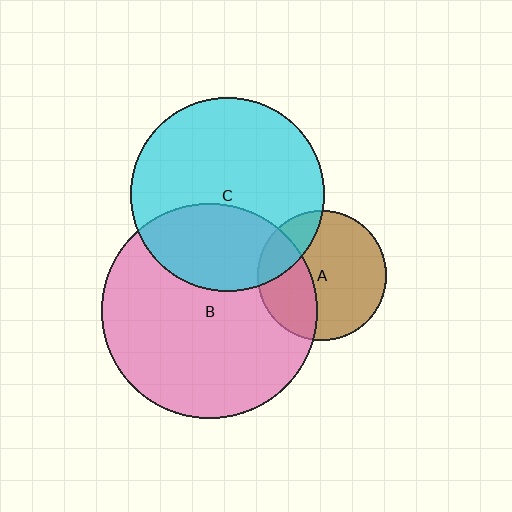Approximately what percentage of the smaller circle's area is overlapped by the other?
Approximately 35%.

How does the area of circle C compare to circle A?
Approximately 2.2 times.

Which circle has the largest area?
Circle B (pink).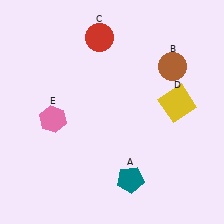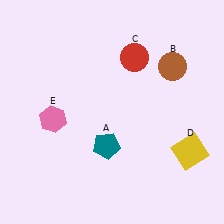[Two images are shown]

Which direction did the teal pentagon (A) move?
The teal pentagon (A) moved up.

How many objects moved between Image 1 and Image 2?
3 objects moved between the two images.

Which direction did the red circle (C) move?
The red circle (C) moved right.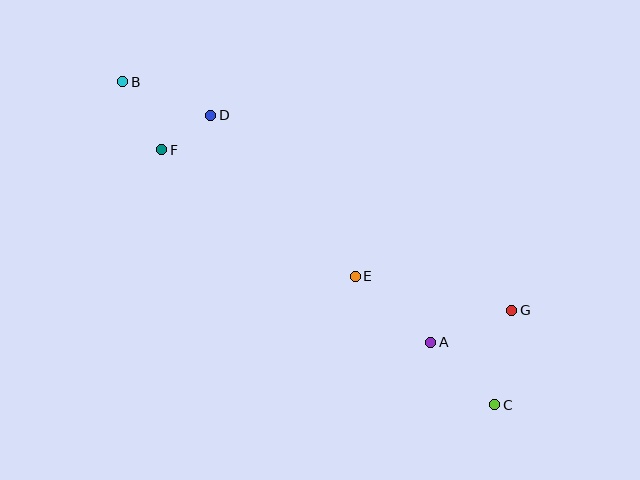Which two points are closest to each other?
Points D and F are closest to each other.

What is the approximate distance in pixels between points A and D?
The distance between A and D is approximately 316 pixels.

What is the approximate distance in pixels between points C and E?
The distance between C and E is approximately 189 pixels.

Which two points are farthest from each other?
Points B and C are farthest from each other.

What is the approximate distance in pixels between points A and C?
The distance between A and C is approximately 89 pixels.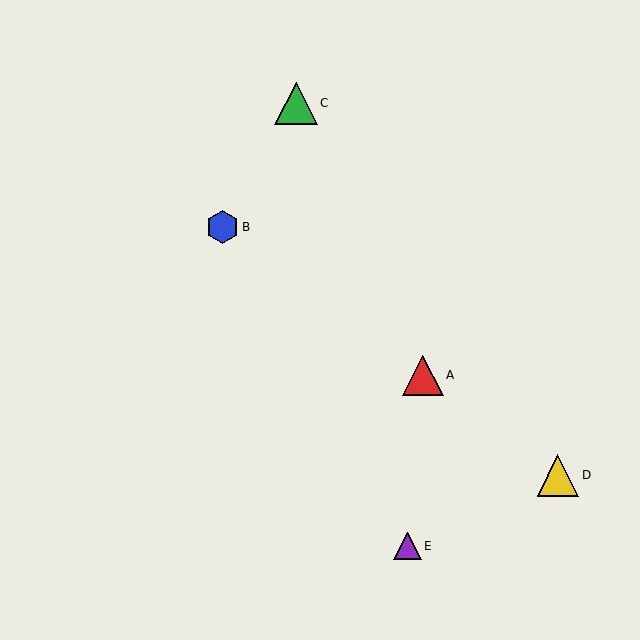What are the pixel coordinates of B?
Object B is at (222, 227).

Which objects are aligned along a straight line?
Objects A, B, D are aligned along a straight line.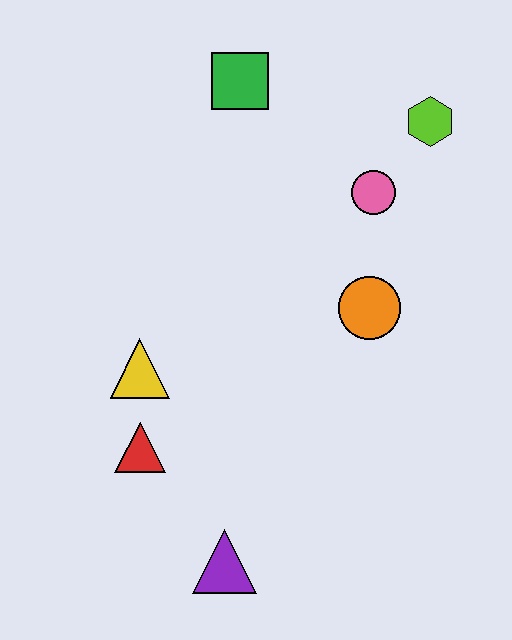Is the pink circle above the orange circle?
Yes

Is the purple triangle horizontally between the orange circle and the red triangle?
Yes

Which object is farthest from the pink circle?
The purple triangle is farthest from the pink circle.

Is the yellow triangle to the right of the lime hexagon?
No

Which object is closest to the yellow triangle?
The red triangle is closest to the yellow triangle.